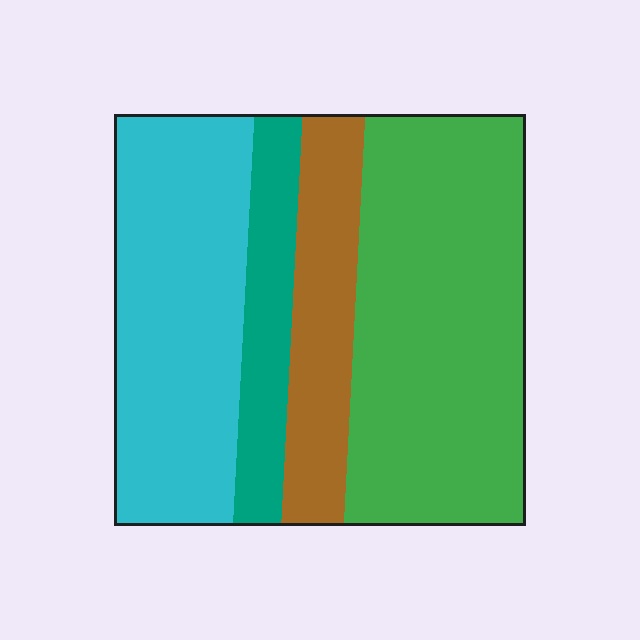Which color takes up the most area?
Green, at roughly 40%.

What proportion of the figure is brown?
Brown takes up less than a sixth of the figure.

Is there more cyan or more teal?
Cyan.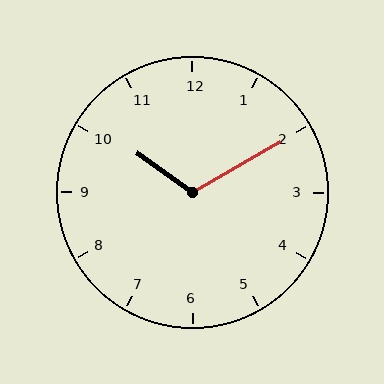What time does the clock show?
10:10.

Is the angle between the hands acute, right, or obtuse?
It is obtuse.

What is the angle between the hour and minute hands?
Approximately 115 degrees.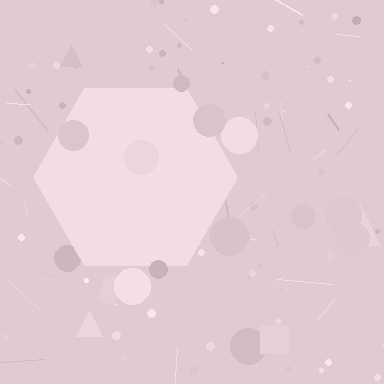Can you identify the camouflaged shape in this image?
The camouflaged shape is a hexagon.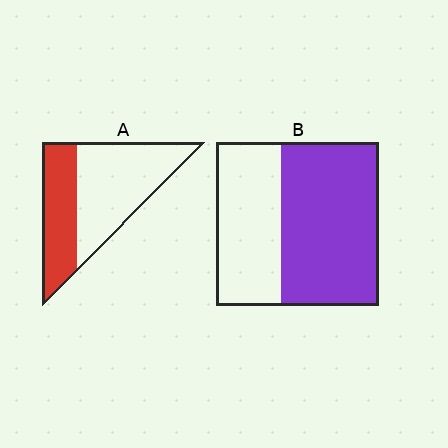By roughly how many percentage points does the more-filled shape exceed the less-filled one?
By roughly 20 percentage points (B over A).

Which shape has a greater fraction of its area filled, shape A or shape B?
Shape B.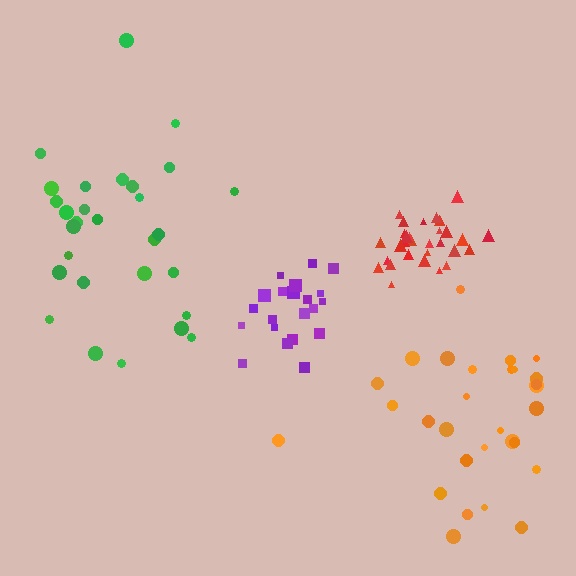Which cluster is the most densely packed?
Purple.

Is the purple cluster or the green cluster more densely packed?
Purple.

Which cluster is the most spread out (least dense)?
Green.